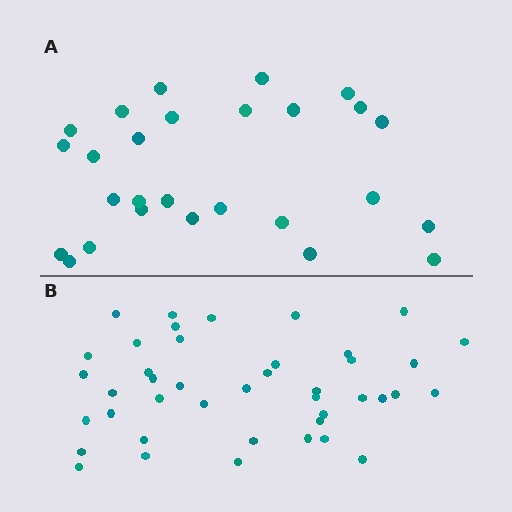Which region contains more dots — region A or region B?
Region B (the bottom region) has more dots.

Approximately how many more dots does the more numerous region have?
Region B has approximately 15 more dots than region A.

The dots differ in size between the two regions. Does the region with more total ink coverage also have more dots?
No. Region A has more total ink coverage because its dots are larger, but region B actually contains more individual dots. Total area can be misleading — the number of items is what matters here.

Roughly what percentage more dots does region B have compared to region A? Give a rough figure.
About 55% more.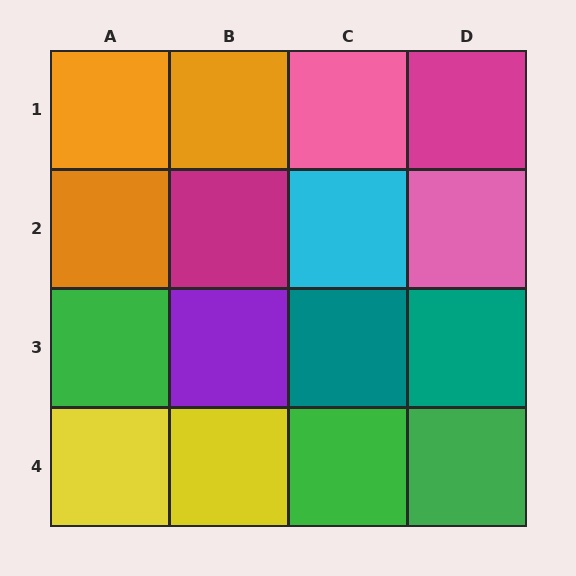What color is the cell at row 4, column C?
Green.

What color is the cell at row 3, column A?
Green.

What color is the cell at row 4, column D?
Green.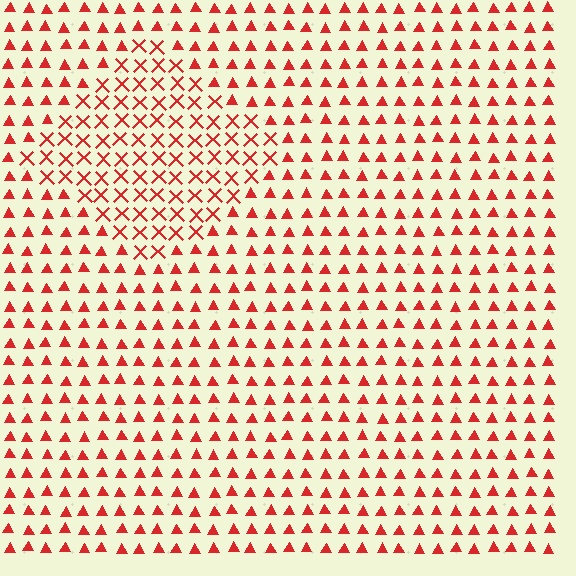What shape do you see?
I see a diamond.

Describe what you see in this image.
The image is filled with small red elements arranged in a uniform grid. A diamond-shaped region contains X marks, while the surrounding area contains triangles. The boundary is defined purely by the change in element shape.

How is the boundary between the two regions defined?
The boundary is defined by a change in element shape: X marks inside vs. triangles outside. All elements share the same color and spacing.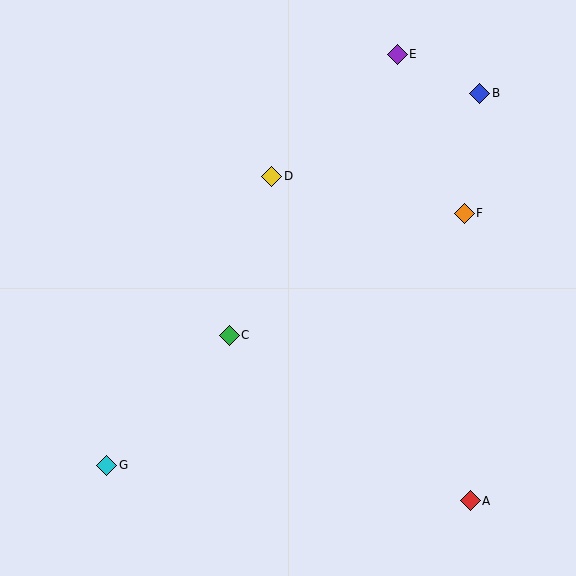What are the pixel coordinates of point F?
Point F is at (464, 213).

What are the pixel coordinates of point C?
Point C is at (229, 335).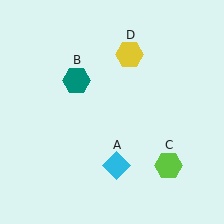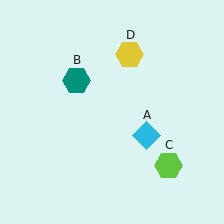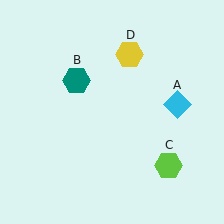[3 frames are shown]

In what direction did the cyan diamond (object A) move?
The cyan diamond (object A) moved up and to the right.